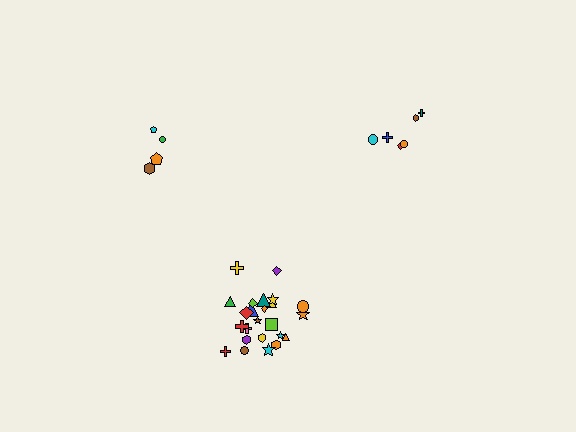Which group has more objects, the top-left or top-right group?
The top-right group.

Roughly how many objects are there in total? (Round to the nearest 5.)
Roughly 35 objects in total.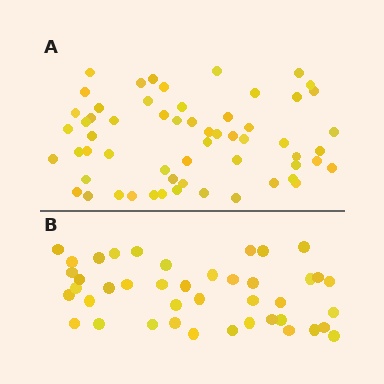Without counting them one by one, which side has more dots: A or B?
Region A (the top region) has more dots.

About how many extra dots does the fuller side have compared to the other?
Region A has approximately 15 more dots than region B.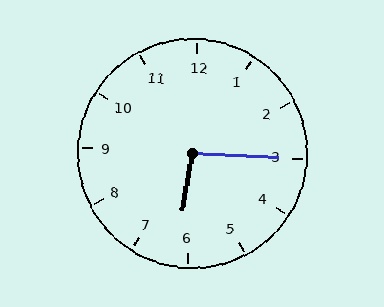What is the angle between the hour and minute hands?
Approximately 98 degrees.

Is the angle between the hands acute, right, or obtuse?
It is obtuse.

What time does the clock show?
6:15.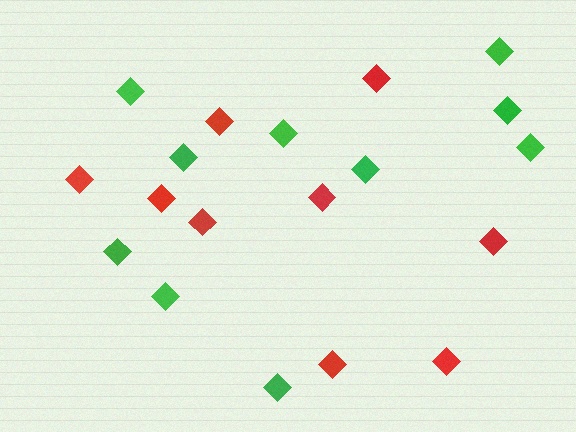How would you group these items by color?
There are 2 groups: one group of red diamonds (9) and one group of green diamonds (10).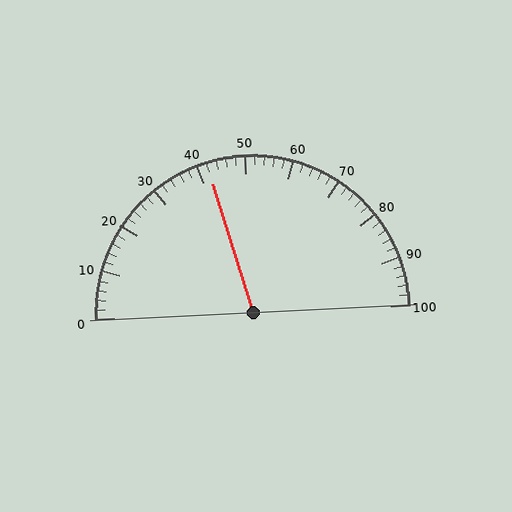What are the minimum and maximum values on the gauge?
The gauge ranges from 0 to 100.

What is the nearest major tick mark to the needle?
The nearest major tick mark is 40.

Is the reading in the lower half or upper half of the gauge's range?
The reading is in the lower half of the range (0 to 100).